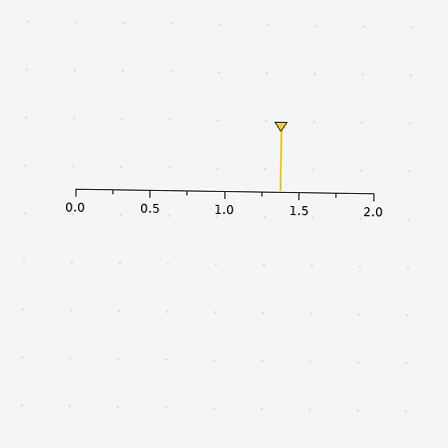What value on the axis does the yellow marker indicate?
The marker indicates approximately 1.38.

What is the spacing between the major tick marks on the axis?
The major ticks are spaced 0.5 apart.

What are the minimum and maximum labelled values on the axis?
The axis runs from 0.0 to 2.0.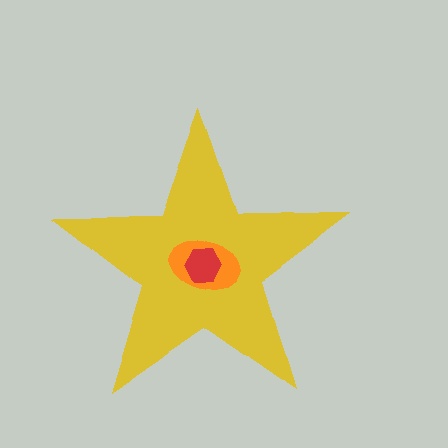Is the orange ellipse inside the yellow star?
Yes.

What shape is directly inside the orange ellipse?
The red hexagon.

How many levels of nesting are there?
3.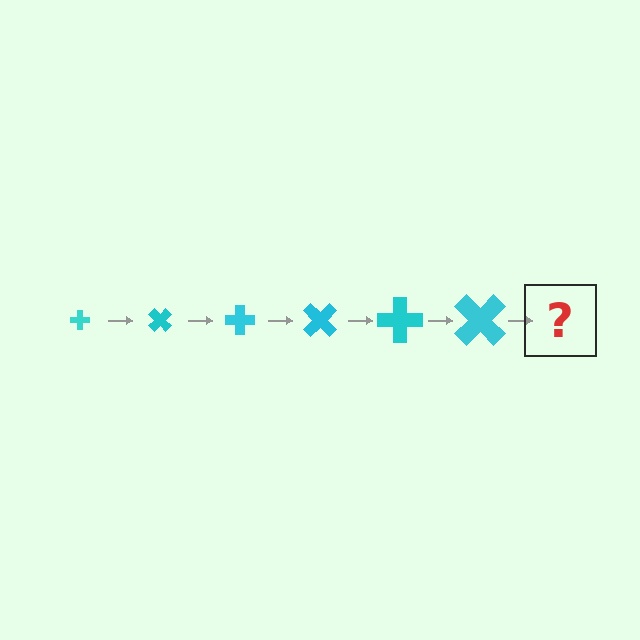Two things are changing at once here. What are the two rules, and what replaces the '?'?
The two rules are that the cross grows larger each step and it rotates 45 degrees each step. The '?' should be a cross, larger than the previous one and rotated 270 degrees from the start.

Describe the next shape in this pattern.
It should be a cross, larger than the previous one and rotated 270 degrees from the start.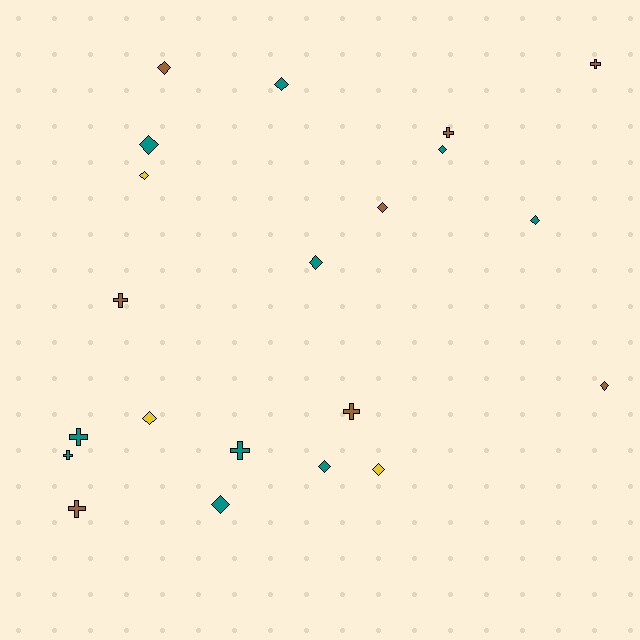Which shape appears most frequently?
Diamond, with 13 objects.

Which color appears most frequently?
Teal, with 10 objects.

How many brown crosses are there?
There are 5 brown crosses.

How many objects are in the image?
There are 21 objects.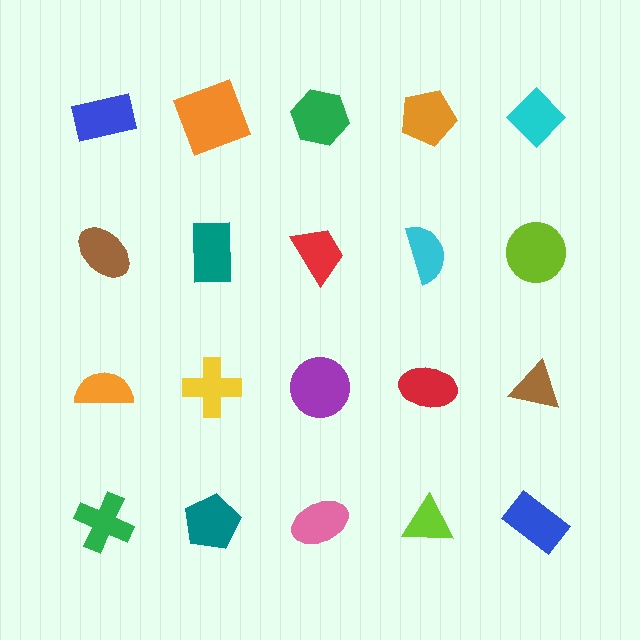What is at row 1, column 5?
A cyan diamond.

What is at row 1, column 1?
A blue rectangle.